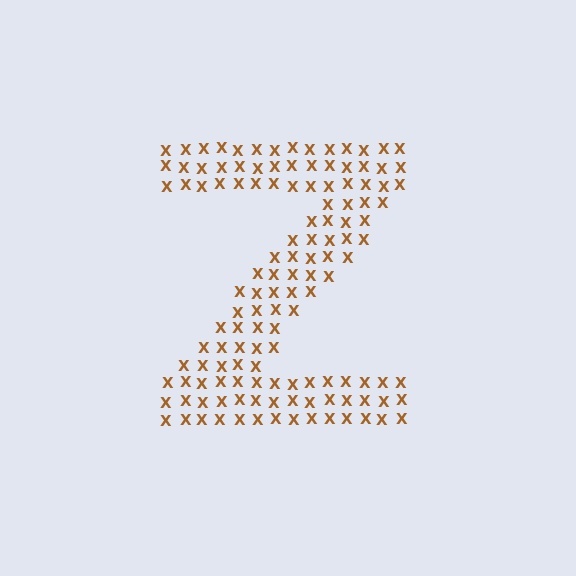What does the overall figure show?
The overall figure shows the letter Z.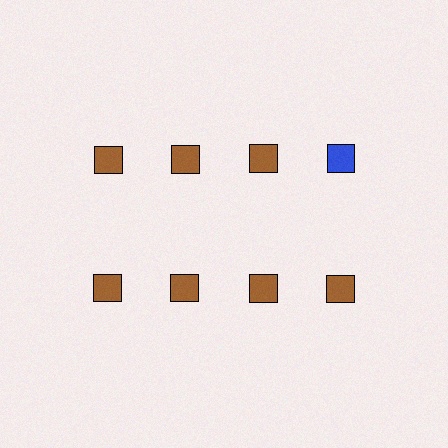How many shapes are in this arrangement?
There are 8 shapes arranged in a grid pattern.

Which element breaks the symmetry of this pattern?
The blue square in the top row, second from right column breaks the symmetry. All other shapes are brown squares.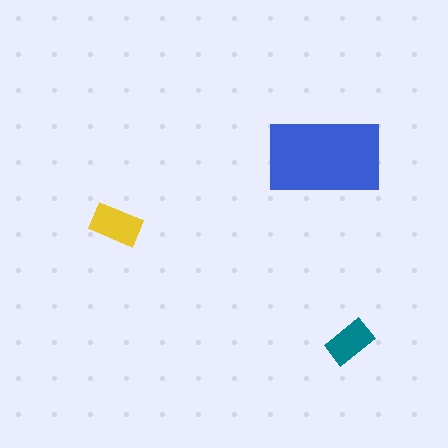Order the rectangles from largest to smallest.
the blue one, the yellow one, the teal one.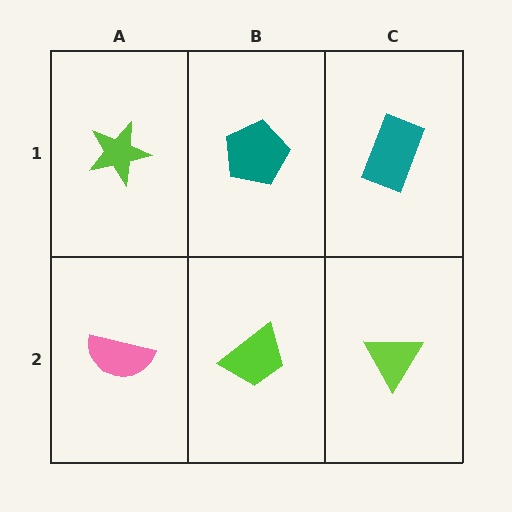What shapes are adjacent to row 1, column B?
A lime trapezoid (row 2, column B), a lime star (row 1, column A), a teal rectangle (row 1, column C).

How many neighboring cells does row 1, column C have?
2.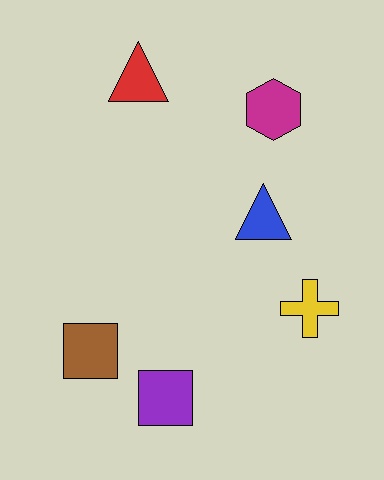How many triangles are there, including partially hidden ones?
There are 2 triangles.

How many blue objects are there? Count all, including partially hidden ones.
There is 1 blue object.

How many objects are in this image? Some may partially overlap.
There are 6 objects.